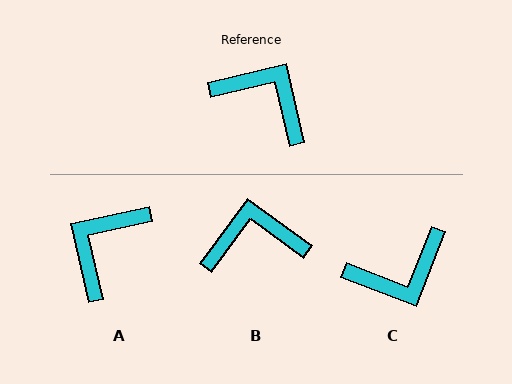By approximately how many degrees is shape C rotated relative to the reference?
Approximately 125 degrees clockwise.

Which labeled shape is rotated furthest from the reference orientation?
C, about 125 degrees away.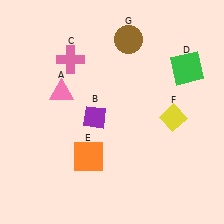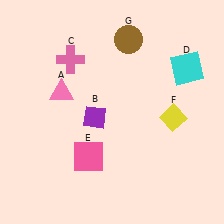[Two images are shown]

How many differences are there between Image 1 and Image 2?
There are 2 differences between the two images.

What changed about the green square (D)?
In Image 1, D is green. In Image 2, it changed to cyan.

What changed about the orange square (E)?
In Image 1, E is orange. In Image 2, it changed to pink.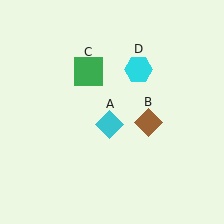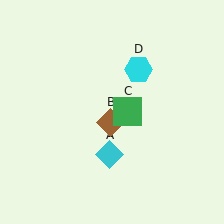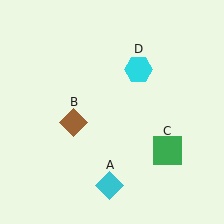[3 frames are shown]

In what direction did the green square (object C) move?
The green square (object C) moved down and to the right.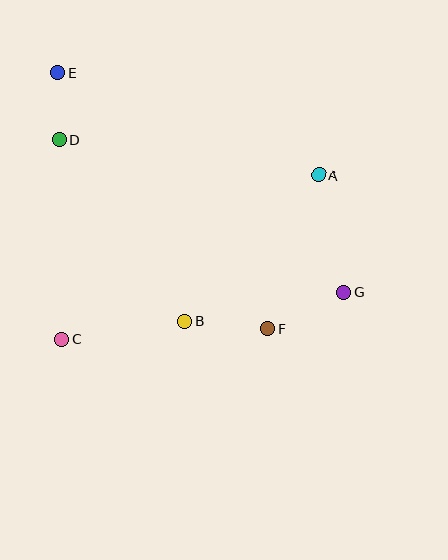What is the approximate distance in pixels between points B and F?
The distance between B and F is approximately 83 pixels.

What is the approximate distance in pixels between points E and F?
The distance between E and F is approximately 331 pixels.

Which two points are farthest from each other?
Points E and G are farthest from each other.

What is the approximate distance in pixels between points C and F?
The distance between C and F is approximately 206 pixels.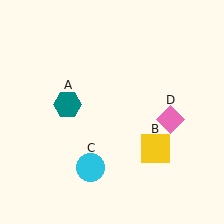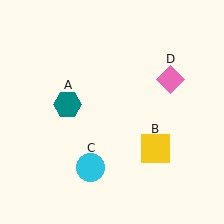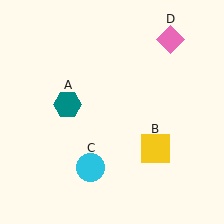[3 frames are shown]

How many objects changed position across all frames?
1 object changed position: pink diamond (object D).